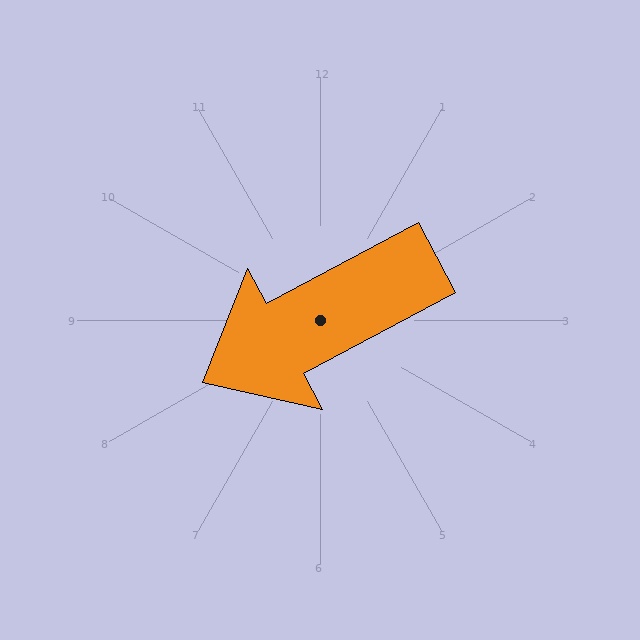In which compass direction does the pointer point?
Southwest.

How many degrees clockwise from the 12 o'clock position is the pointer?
Approximately 242 degrees.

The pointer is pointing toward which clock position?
Roughly 8 o'clock.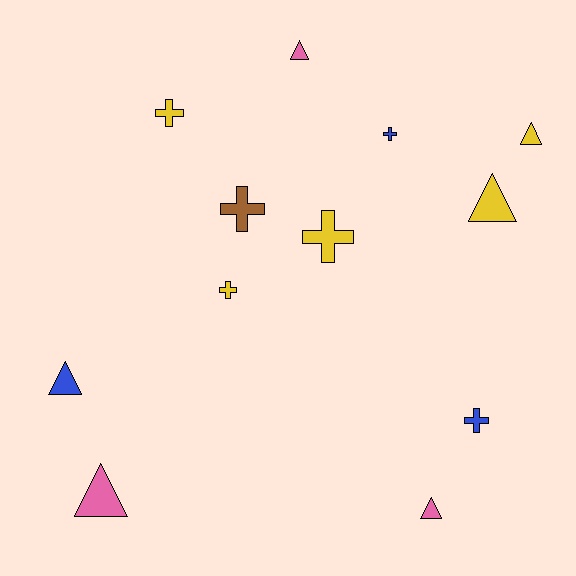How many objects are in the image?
There are 12 objects.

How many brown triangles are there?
There are no brown triangles.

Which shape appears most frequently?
Triangle, with 6 objects.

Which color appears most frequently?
Yellow, with 5 objects.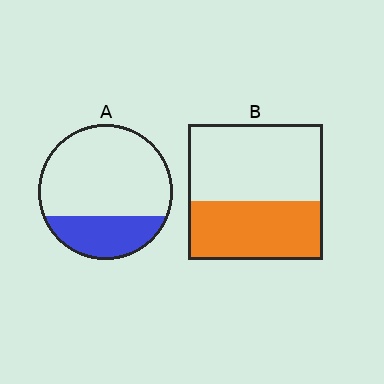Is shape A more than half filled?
No.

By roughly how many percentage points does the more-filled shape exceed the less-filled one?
By roughly 15 percentage points (B over A).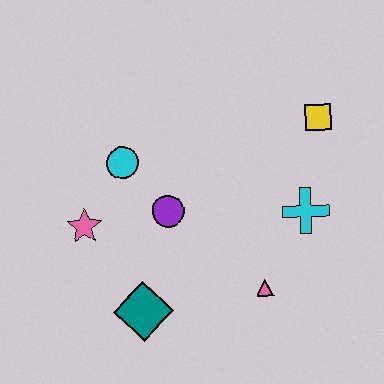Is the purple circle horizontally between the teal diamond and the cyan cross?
Yes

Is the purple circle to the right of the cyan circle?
Yes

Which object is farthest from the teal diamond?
The yellow square is farthest from the teal diamond.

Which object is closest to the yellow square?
The cyan cross is closest to the yellow square.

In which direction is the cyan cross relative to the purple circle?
The cyan cross is to the right of the purple circle.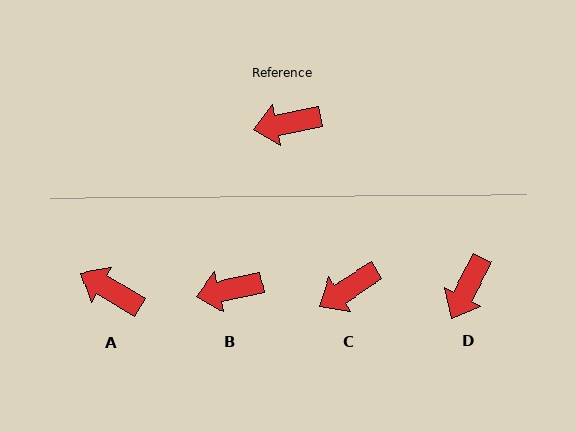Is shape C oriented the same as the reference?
No, it is off by about 20 degrees.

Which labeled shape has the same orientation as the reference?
B.